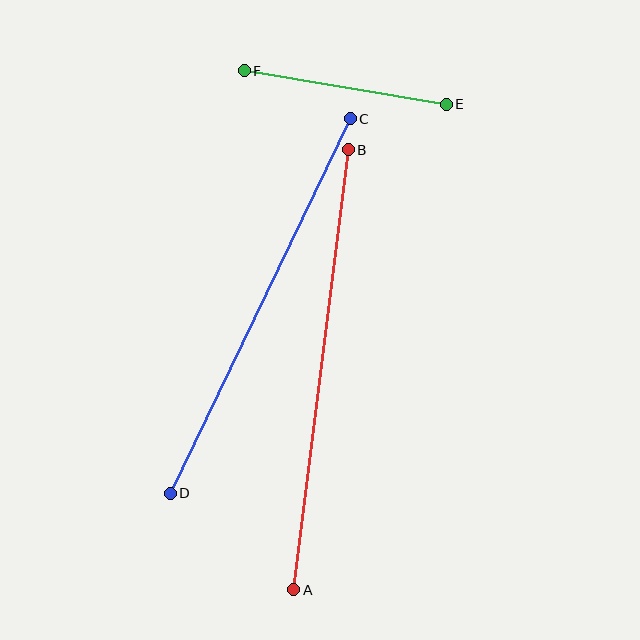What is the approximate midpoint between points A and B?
The midpoint is at approximately (321, 370) pixels.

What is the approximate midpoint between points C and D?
The midpoint is at approximately (260, 306) pixels.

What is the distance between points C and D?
The distance is approximately 415 pixels.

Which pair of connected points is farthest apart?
Points A and B are farthest apart.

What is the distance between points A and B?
The distance is approximately 443 pixels.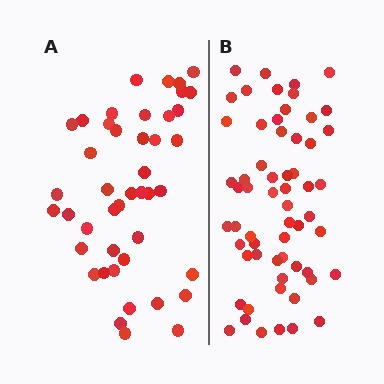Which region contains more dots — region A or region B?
Region B (the right region) has more dots.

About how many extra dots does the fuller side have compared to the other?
Region B has approximately 15 more dots than region A.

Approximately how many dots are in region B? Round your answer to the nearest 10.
About 60 dots.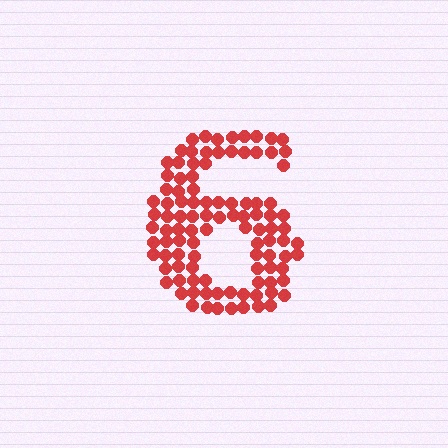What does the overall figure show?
The overall figure shows the digit 6.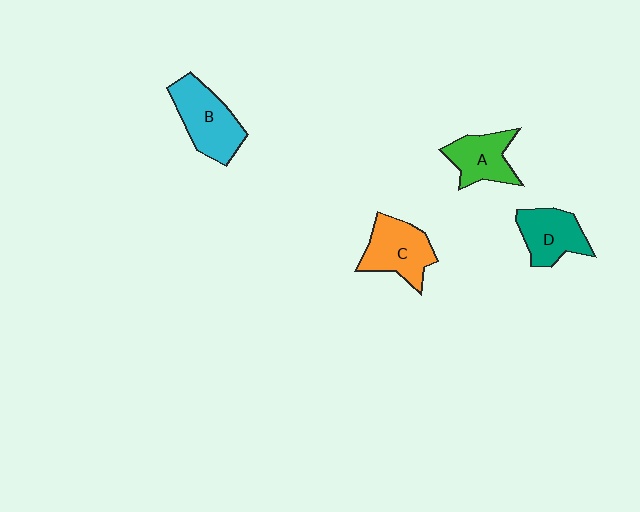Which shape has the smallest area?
Shape A (green).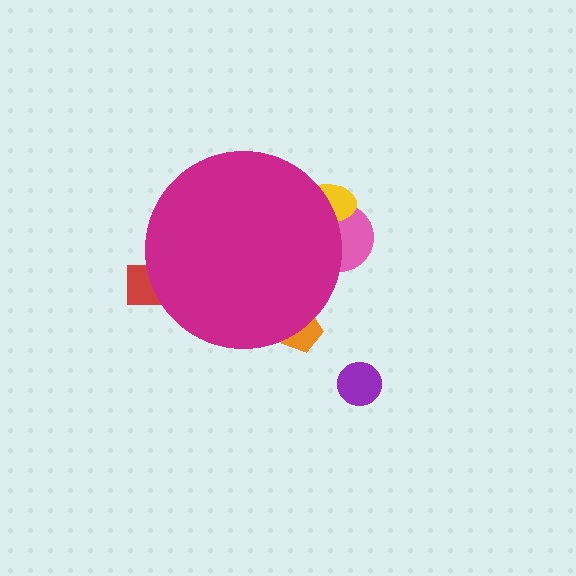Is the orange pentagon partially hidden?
Yes, the orange pentagon is partially hidden behind the magenta circle.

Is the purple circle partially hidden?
No, the purple circle is fully visible.